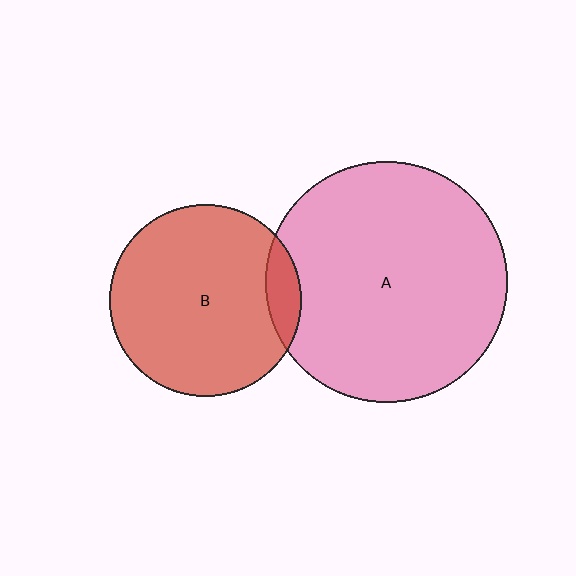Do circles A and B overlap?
Yes.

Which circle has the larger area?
Circle A (pink).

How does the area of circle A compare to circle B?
Approximately 1.6 times.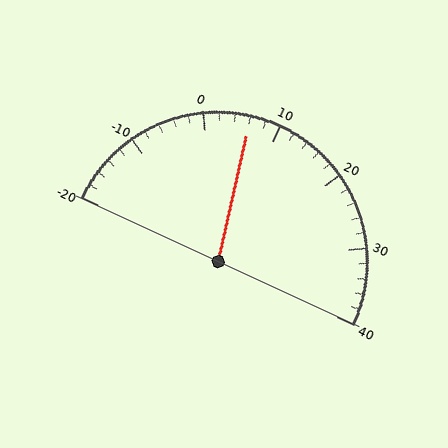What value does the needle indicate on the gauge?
The needle indicates approximately 6.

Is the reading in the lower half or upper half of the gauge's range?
The reading is in the lower half of the range (-20 to 40).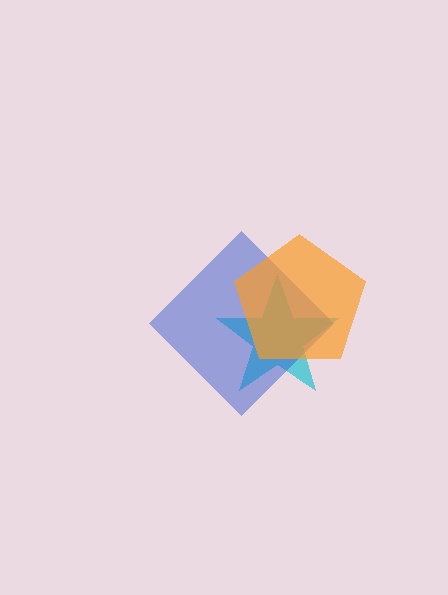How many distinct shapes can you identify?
There are 3 distinct shapes: a cyan star, a blue diamond, an orange pentagon.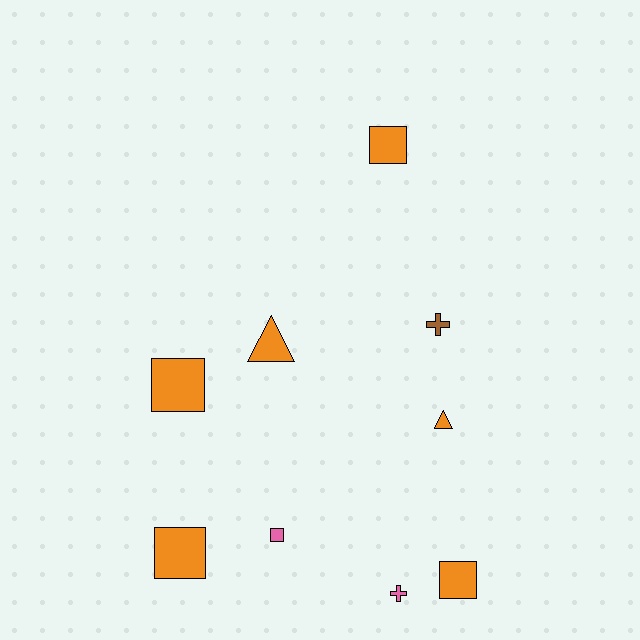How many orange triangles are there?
There are 2 orange triangles.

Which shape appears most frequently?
Square, with 5 objects.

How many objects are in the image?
There are 9 objects.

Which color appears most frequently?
Orange, with 6 objects.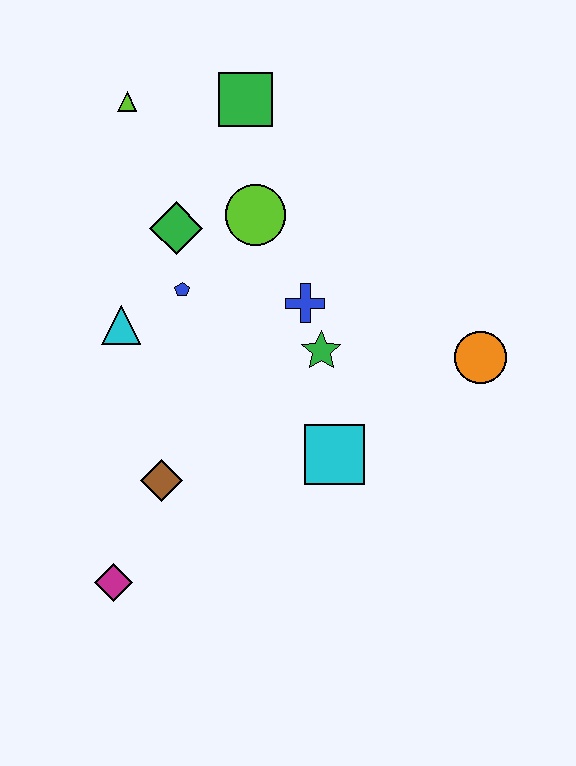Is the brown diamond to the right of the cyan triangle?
Yes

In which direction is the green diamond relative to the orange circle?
The green diamond is to the left of the orange circle.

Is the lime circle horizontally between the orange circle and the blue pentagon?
Yes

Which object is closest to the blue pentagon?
The green diamond is closest to the blue pentagon.